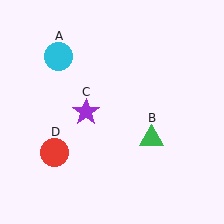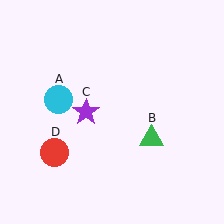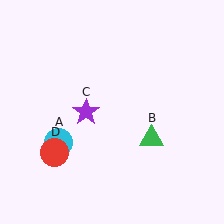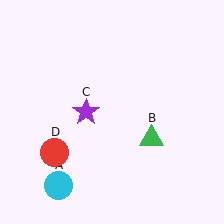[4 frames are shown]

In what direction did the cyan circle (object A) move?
The cyan circle (object A) moved down.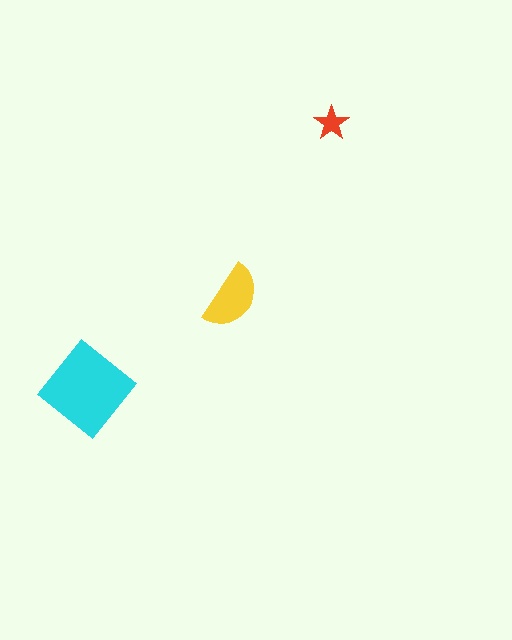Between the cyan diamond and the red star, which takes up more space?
The cyan diamond.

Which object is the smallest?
The red star.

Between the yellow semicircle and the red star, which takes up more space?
The yellow semicircle.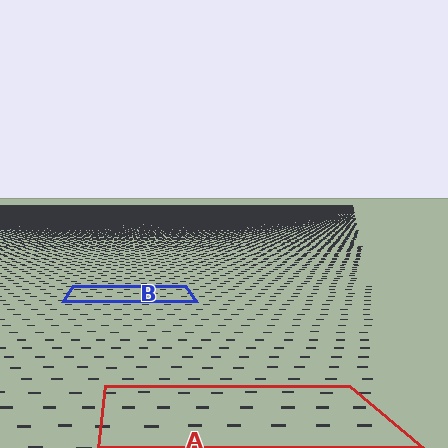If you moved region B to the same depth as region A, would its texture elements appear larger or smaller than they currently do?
They would appear larger. At a closer depth, the same texture elements are projected at a bigger on-screen size.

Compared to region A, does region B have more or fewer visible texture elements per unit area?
Region B has more texture elements per unit area — they are packed more densely because it is farther away.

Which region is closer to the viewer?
Region A is closer. The texture elements there are larger and more spread out.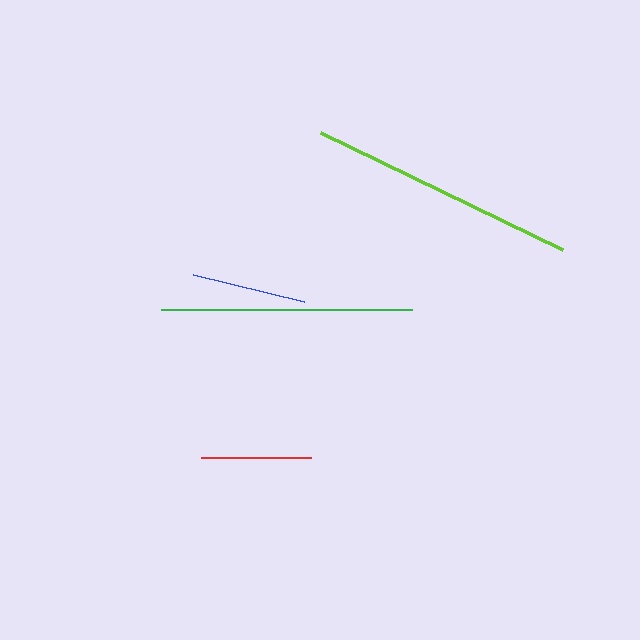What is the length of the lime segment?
The lime segment is approximately 269 pixels long.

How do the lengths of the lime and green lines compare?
The lime and green lines are approximately the same length.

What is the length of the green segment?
The green segment is approximately 251 pixels long.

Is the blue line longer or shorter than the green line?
The green line is longer than the blue line.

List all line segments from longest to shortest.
From longest to shortest: lime, green, blue, red.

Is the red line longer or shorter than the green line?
The green line is longer than the red line.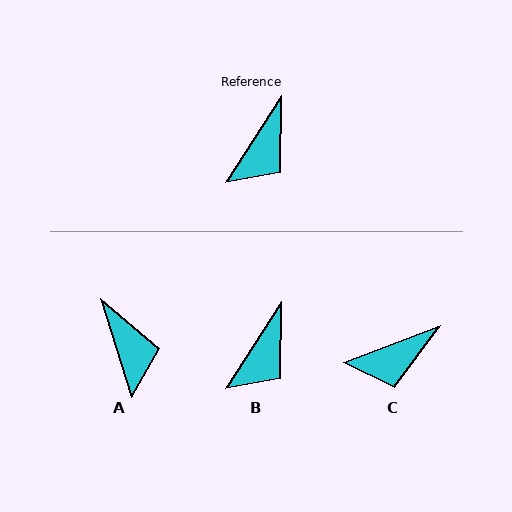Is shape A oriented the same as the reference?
No, it is off by about 51 degrees.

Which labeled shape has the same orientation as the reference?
B.